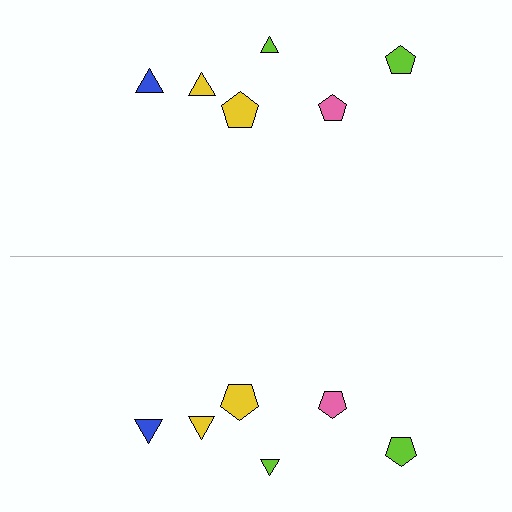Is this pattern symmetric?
Yes, this pattern has bilateral (reflection) symmetry.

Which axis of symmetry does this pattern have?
The pattern has a horizontal axis of symmetry running through the center of the image.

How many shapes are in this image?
There are 12 shapes in this image.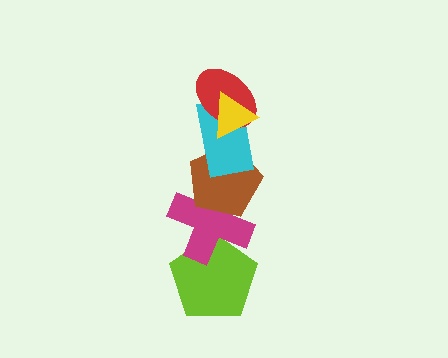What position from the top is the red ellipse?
The red ellipse is 2nd from the top.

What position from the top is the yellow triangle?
The yellow triangle is 1st from the top.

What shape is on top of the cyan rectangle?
The red ellipse is on top of the cyan rectangle.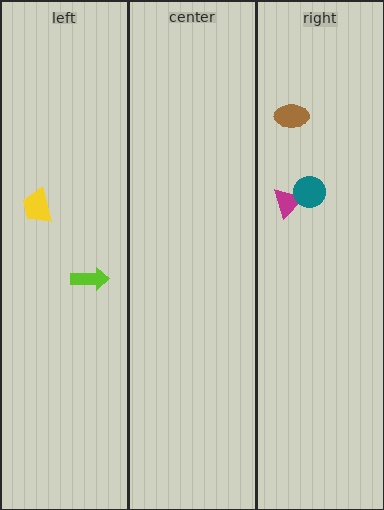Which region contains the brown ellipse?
The right region.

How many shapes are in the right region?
3.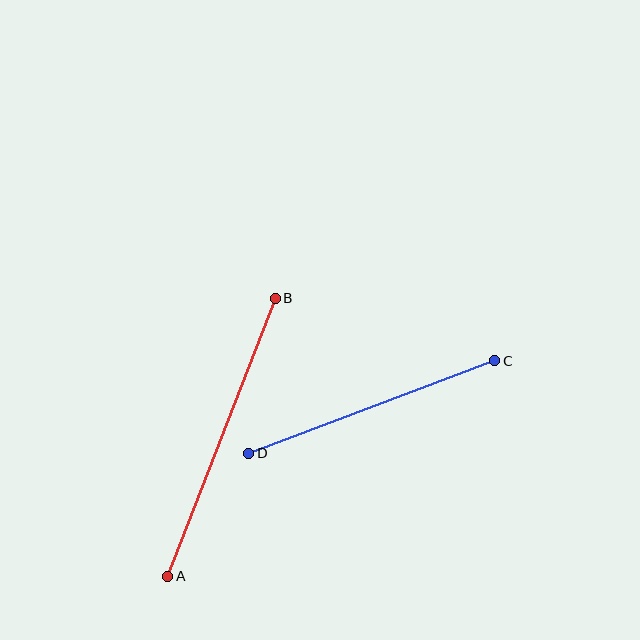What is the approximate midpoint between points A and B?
The midpoint is at approximately (222, 437) pixels.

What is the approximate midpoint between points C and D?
The midpoint is at approximately (372, 407) pixels.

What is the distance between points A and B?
The distance is approximately 298 pixels.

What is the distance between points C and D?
The distance is approximately 262 pixels.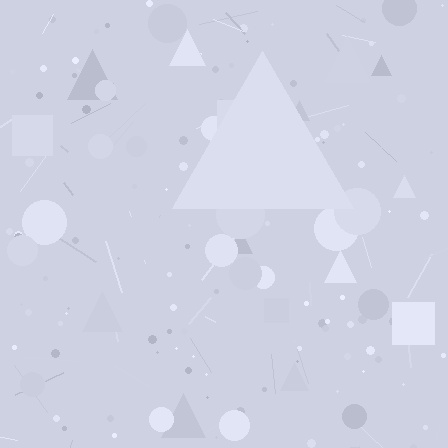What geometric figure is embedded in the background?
A triangle is embedded in the background.